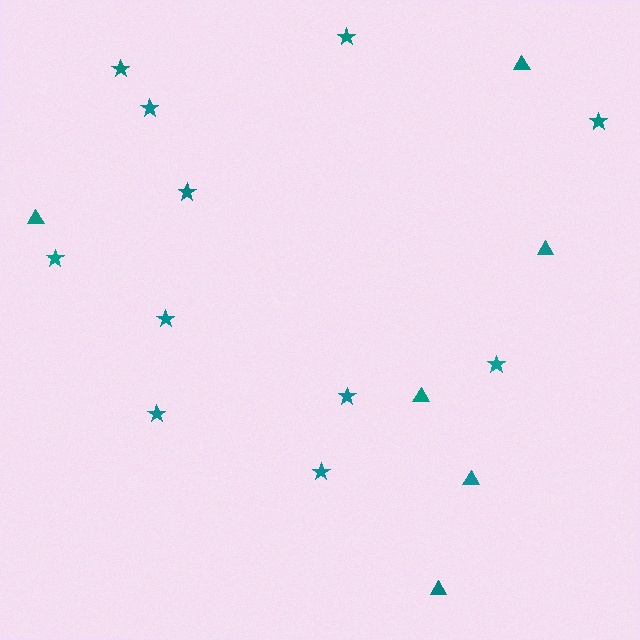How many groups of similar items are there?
There are 2 groups: one group of triangles (6) and one group of stars (11).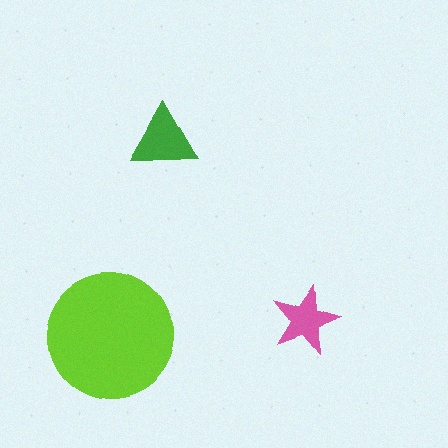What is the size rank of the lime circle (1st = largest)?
1st.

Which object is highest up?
The green triangle is topmost.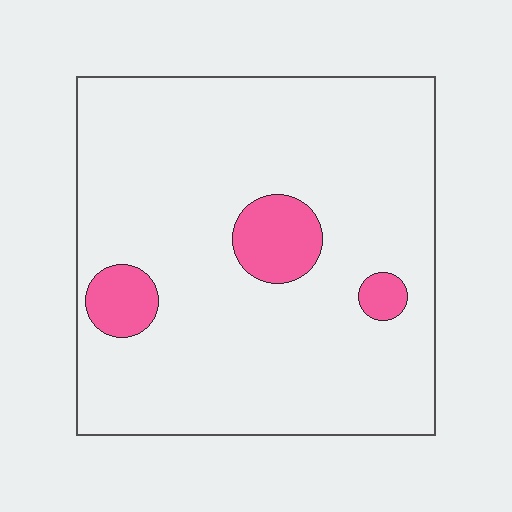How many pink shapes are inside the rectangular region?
3.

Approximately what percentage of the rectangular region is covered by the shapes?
Approximately 10%.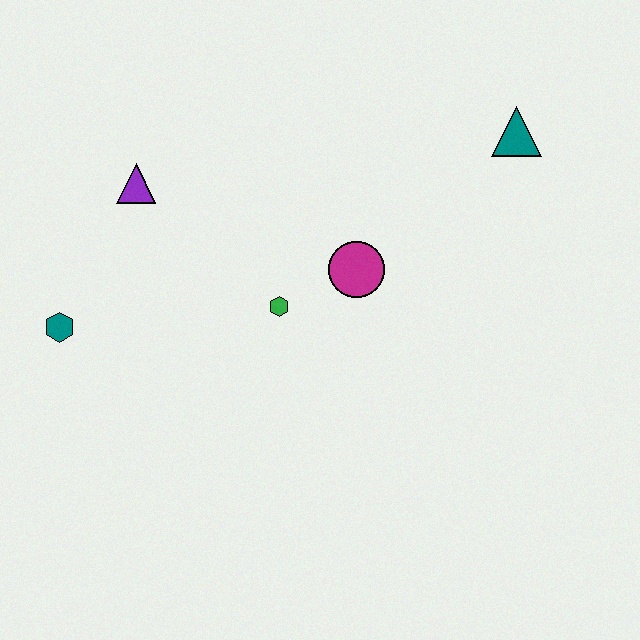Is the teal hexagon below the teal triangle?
Yes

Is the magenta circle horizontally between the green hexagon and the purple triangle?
No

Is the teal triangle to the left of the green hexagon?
No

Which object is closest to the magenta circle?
The green hexagon is closest to the magenta circle.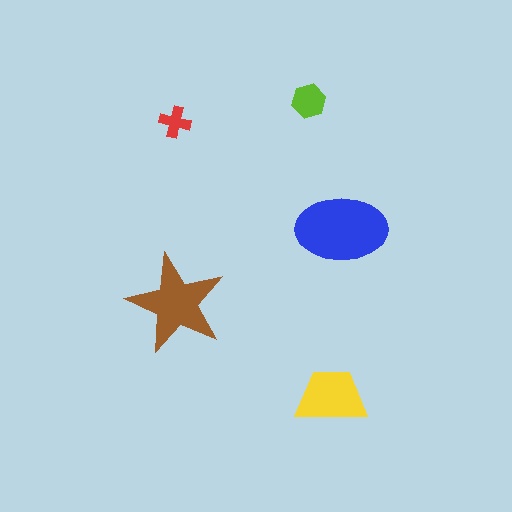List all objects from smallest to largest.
The red cross, the lime hexagon, the yellow trapezoid, the brown star, the blue ellipse.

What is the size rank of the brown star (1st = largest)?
2nd.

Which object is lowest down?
The yellow trapezoid is bottommost.